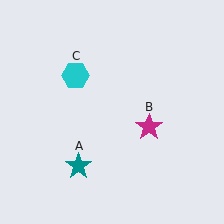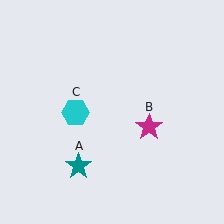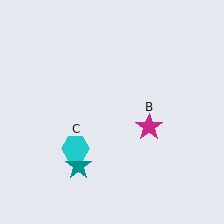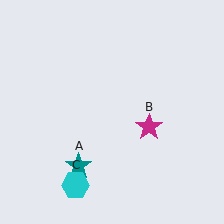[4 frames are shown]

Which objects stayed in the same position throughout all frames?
Teal star (object A) and magenta star (object B) remained stationary.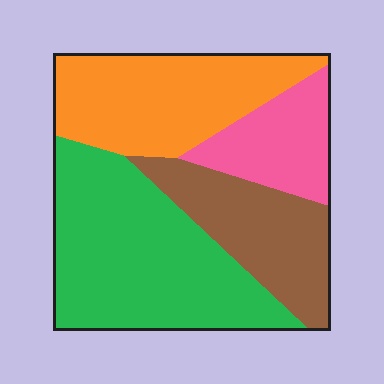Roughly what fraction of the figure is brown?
Brown covers around 20% of the figure.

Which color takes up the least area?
Pink, at roughly 15%.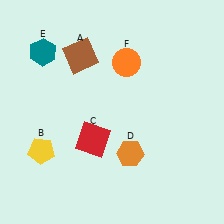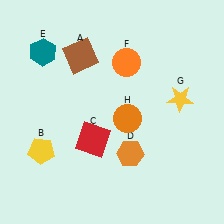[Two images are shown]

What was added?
A yellow star (G), an orange circle (H) were added in Image 2.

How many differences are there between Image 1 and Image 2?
There are 2 differences between the two images.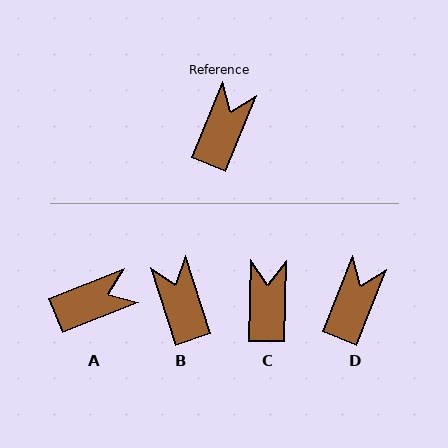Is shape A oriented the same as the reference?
No, it is off by about 46 degrees.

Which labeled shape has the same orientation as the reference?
D.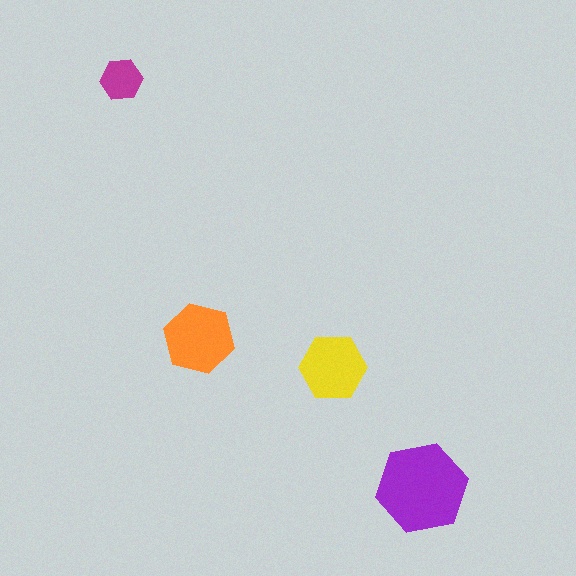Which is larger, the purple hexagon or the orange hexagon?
The purple one.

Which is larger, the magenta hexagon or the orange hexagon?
The orange one.